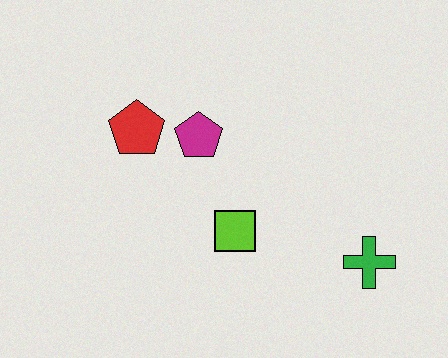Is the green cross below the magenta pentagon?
Yes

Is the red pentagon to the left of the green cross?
Yes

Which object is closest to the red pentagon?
The magenta pentagon is closest to the red pentagon.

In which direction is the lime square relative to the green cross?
The lime square is to the left of the green cross.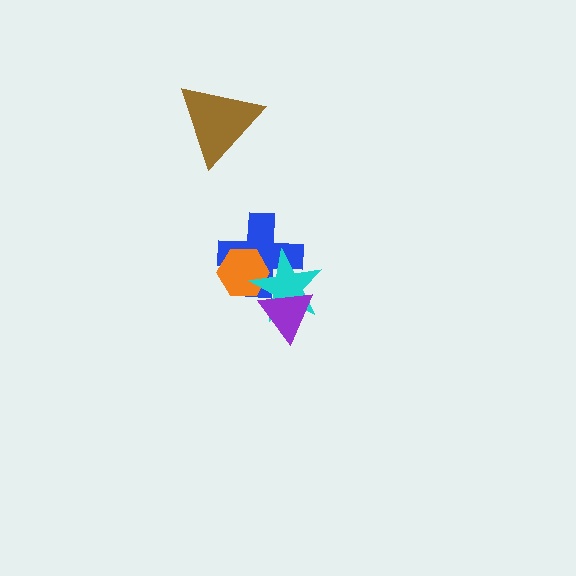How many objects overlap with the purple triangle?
2 objects overlap with the purple triangle.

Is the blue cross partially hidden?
Yes, it is partially covered by another shape.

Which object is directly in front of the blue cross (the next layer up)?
The orange hexagon is directly in front of the blue cross.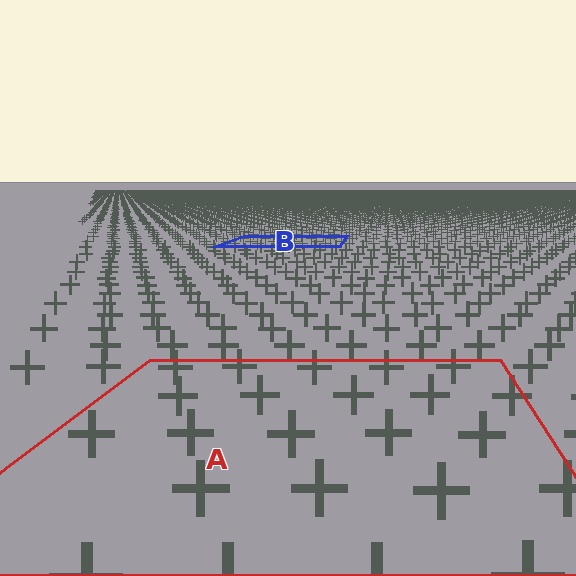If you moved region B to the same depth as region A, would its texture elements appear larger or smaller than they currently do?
They would appear larger. At a closer depth, the same texture elements are projected at a bigger on-screen size.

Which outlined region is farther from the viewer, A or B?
Region B is farther from the viewer — the texture elements inside it appear smaller and more densely packed.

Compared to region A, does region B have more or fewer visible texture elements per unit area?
Region B has more texture elements per unit area — they are packed more densely because it is farther away.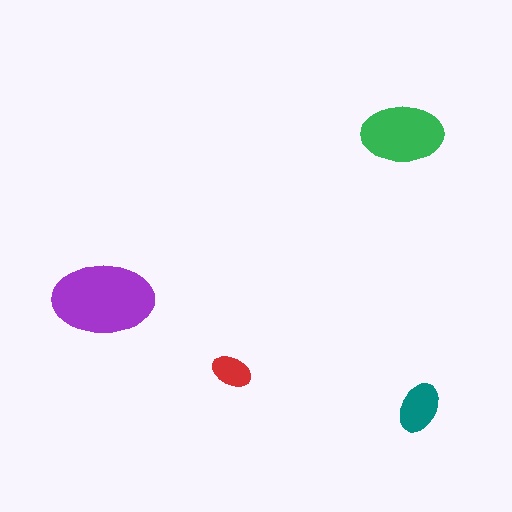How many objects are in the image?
There are 4 objects in the image.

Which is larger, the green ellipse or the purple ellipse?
The purple one.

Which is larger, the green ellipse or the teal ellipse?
The green one.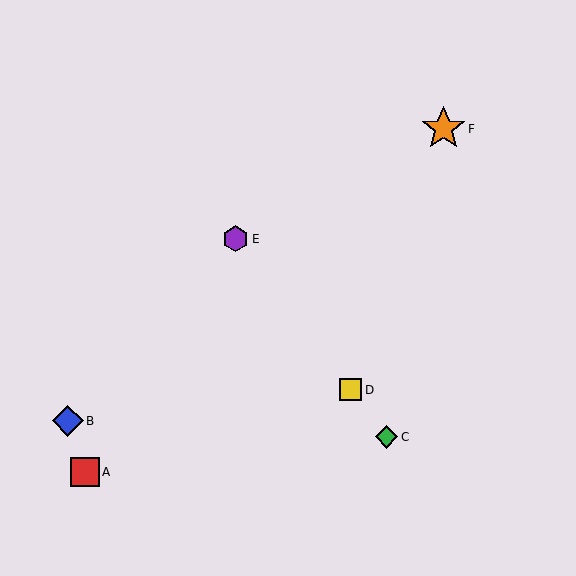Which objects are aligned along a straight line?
Objects C, D, E are aligned along a straight line.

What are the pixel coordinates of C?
Object C is at (386, 437).